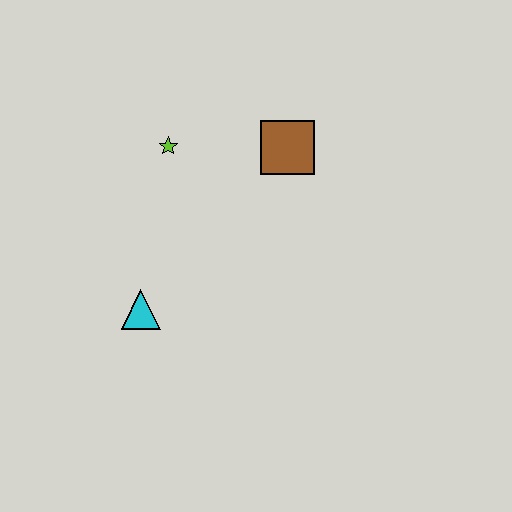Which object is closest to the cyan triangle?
The lime star is closest to the cyan triangle.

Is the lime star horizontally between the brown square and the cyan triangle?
Yes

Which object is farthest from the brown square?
The cyan triangle is farthest from the brown square.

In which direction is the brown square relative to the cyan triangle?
The brown square is above the cyan triangle.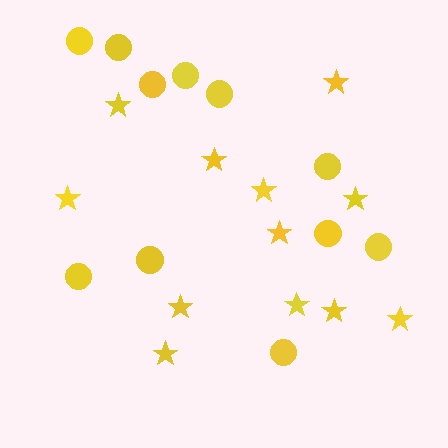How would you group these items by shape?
There are 2 groups: one group of circles (11) and one group of stars (12).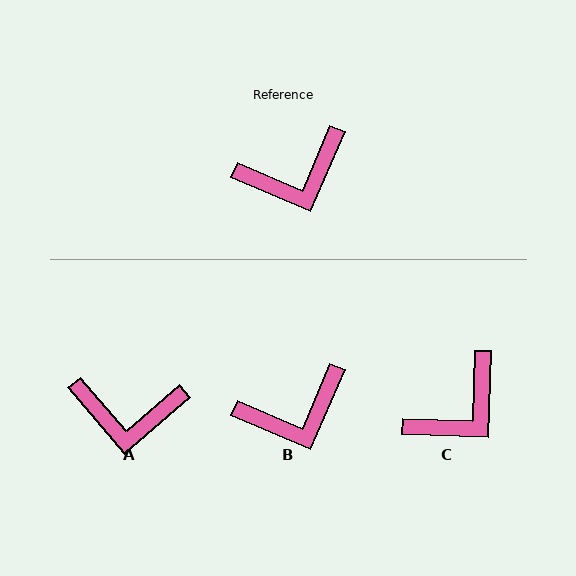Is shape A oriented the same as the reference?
No, it is off by about 26 degrees.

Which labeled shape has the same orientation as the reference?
B.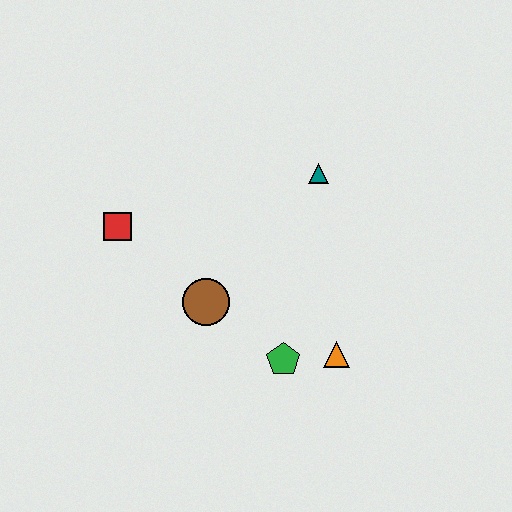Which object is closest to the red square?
The brown circle is closest to the red square.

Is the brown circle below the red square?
Yes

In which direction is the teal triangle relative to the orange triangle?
The teal triangle is above the orange triangle.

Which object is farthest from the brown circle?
The teal triangle is farthest from the brown circle.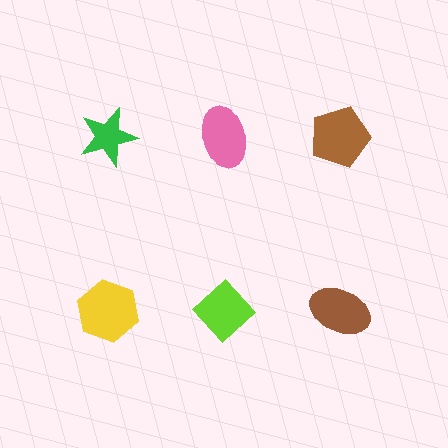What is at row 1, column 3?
A brown pentagon.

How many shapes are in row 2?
3 shapes.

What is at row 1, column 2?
A pink ellipse.